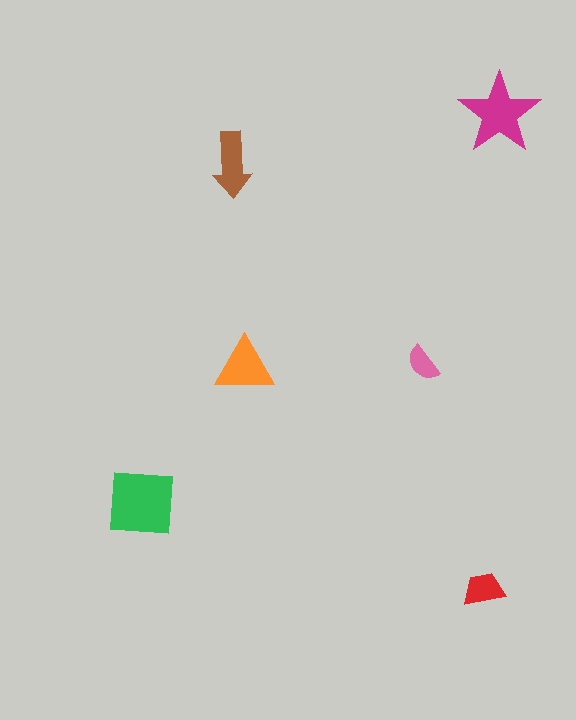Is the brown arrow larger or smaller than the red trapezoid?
Larger.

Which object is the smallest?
The pink semicircle.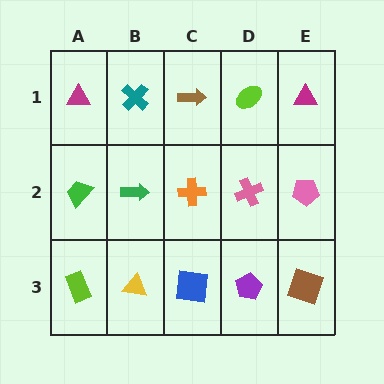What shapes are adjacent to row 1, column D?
A pink cross (row 2, column D), a brown arrow (row 1, column C), a magenta triangle (row 1, column E).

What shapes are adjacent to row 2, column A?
A magenta triangle (row 1, column A), a lime rectangle (row 3, column A), a green arrow (row 2, column B).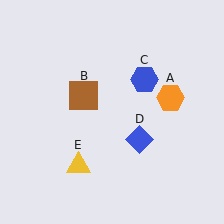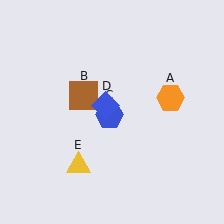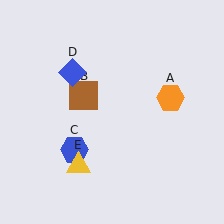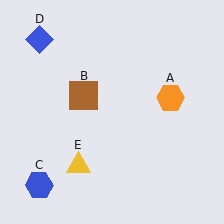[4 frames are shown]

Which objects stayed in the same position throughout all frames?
Orange hexagon (object A) and brown square (object B) and yellow triangle (object E) remained stationary.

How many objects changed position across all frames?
2 objects changed position: blue hexagon (object C), blue diamond (object D).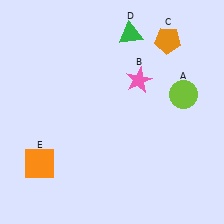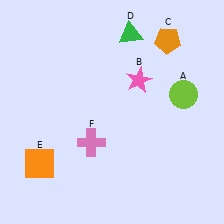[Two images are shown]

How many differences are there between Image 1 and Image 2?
There is 1 difference between the two images.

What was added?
A pink cross (F) was added in Image 2.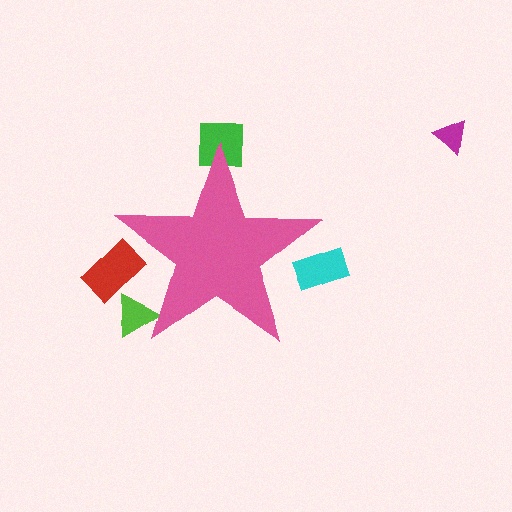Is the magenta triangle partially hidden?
No, the magenta triangle is fully visible.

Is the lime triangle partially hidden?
Yes, the lime triangle is partially hidden behind the pink star.